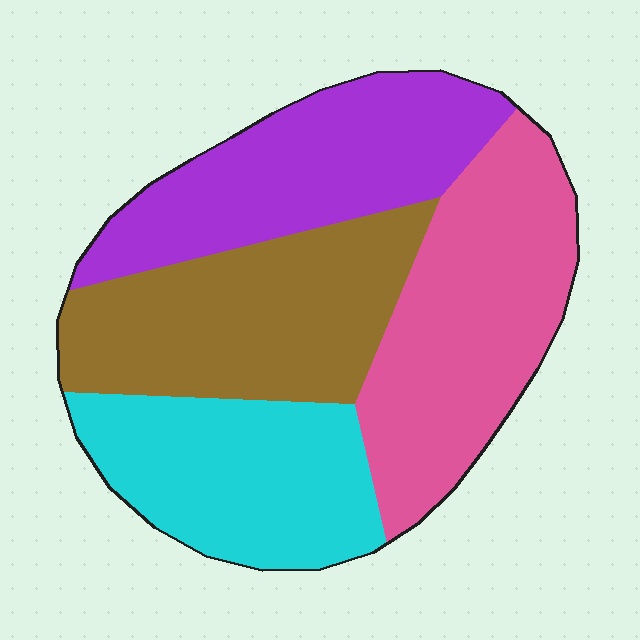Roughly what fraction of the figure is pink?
Pink takes up about one quarter (1/4) of the figure.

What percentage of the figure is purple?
Purple covers roughly 25% of the figure.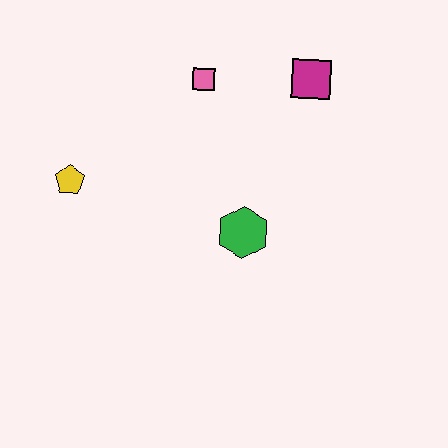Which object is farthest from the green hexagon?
The yellow pentagon is farthest from the green hexagon.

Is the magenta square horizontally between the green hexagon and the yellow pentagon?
No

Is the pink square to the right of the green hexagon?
No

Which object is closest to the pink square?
The magenta square is closest to the pink square.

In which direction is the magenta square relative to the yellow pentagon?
The magenta square is to the right of the yellow pentagon.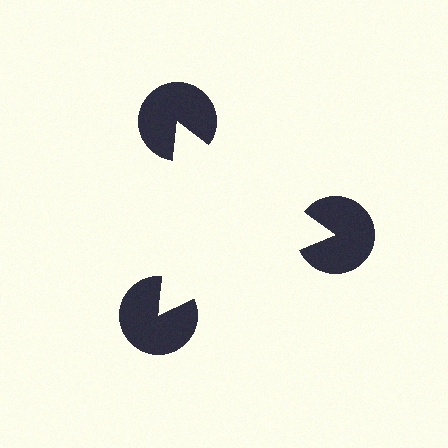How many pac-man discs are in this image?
There are 3 — one at each vertex of the illusory triangle.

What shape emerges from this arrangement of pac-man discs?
An illusory triangle — its edges are inferred from the aligned wedge cuts in the pac-man discs, not physically drawn.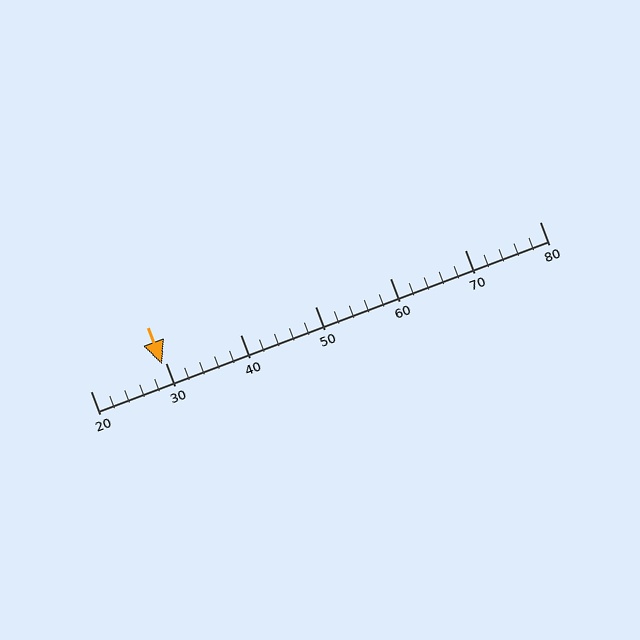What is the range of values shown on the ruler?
The ruler shows values from 20 to 80.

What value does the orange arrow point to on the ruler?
The orange arrow points to approximately 30.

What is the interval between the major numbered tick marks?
The major tick marks are spaced 10 units apart.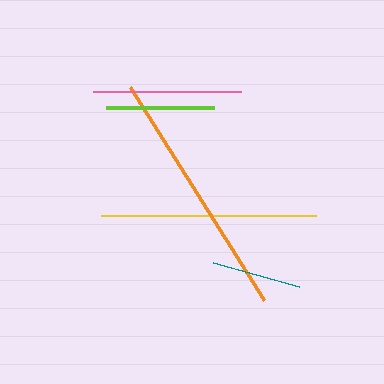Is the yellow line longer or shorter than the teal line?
The yellow line is longer than the teal line.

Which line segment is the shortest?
The teal line is the shortest at approximately 89 pixels.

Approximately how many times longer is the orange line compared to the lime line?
The orange line is approximately 2.3 times the length of the lime line.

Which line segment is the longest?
The orange line is the longest at approximately 251 pixels.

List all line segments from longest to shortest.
From longest to shortest: orange, yellow, pink, lime, teal.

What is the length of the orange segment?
The orange segment is approximately 251 pixels long.